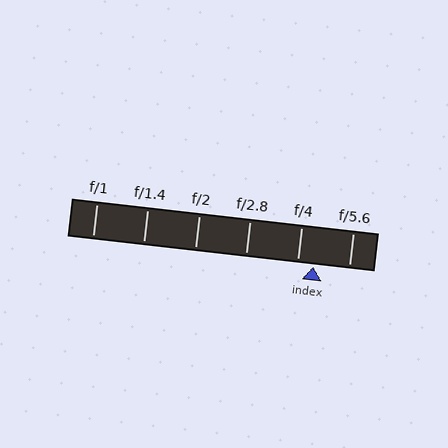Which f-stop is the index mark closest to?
The index mark is closest to f/4.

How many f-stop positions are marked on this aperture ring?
There are 6 f-stop positions marked.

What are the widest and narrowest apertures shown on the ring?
The widest aperture shown is f/1 and the narrowest is f/5.6.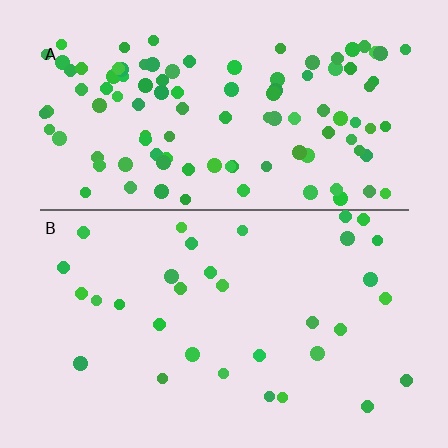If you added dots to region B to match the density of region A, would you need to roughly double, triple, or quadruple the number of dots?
Approximately triple.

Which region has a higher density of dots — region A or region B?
A (the top).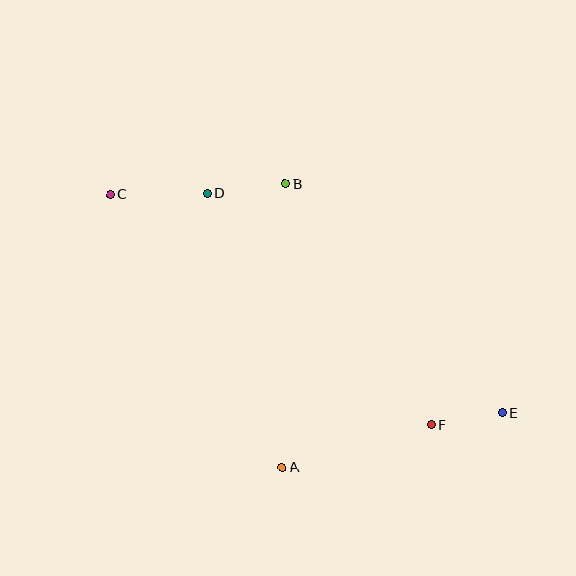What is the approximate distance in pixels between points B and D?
The distance between B and D is approximately 79 pixels.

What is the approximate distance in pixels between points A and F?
The distance between A and F is approximately 155 pixels.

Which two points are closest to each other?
Points E and F are closest to each other.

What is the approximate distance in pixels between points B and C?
The distance between B and C is approximately 176 pixels.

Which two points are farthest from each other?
Points C and E are farthest from each other.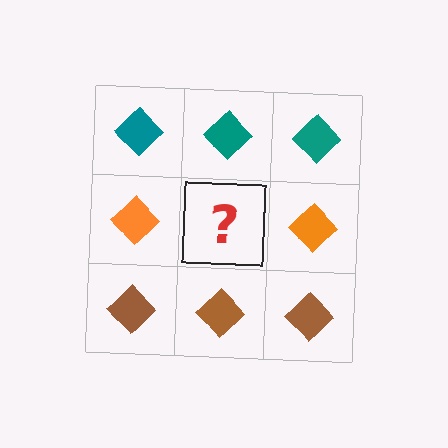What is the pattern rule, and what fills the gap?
The rule is that each row has a consistent color. The gap should be filled with an orange diamond.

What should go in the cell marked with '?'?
The missing cell should contain an orange diamond.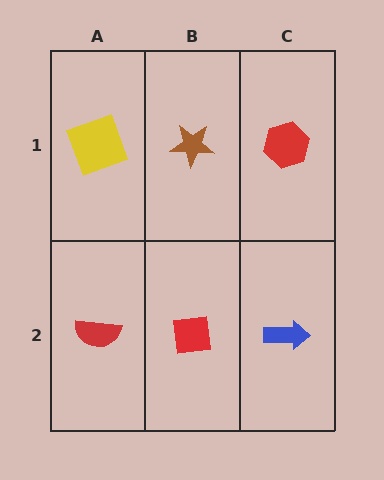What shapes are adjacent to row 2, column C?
A red hexagon (row 1, column C), a red square (row 2, column B).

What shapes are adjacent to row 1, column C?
A blue arrow (row 2, column C), a brown star (row 1, column B).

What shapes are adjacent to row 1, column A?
A red semicircle (row 2, column A), a brown star (row 1, column B).